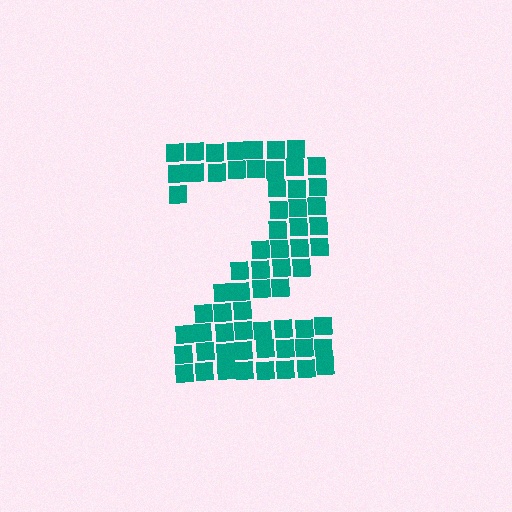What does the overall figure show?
The overall figure shows the digit 2.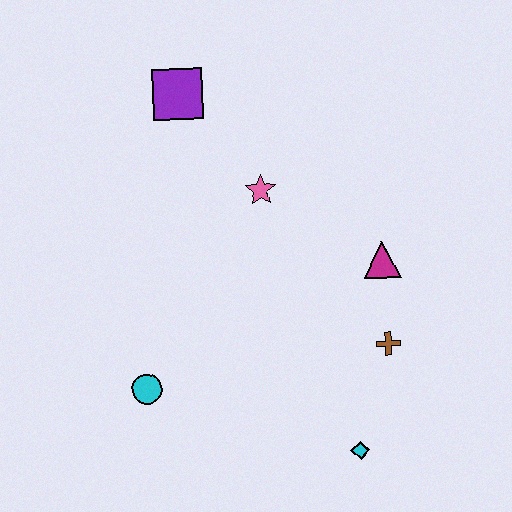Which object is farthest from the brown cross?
The purple square is farthest from the brown cross.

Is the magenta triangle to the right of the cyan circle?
Yes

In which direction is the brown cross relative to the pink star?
The brown cross is below the pink star.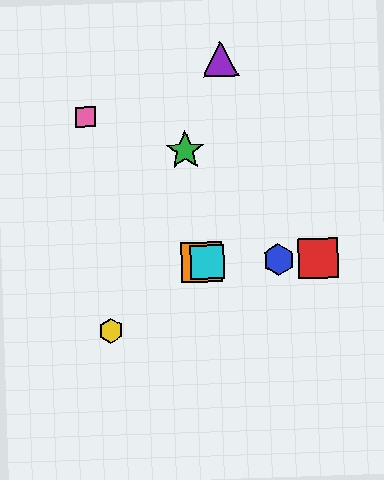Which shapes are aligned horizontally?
The red square, the blue hexagon, the orange square, the cyan square are aligned horizontally.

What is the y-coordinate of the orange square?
The orange square is at y≈262.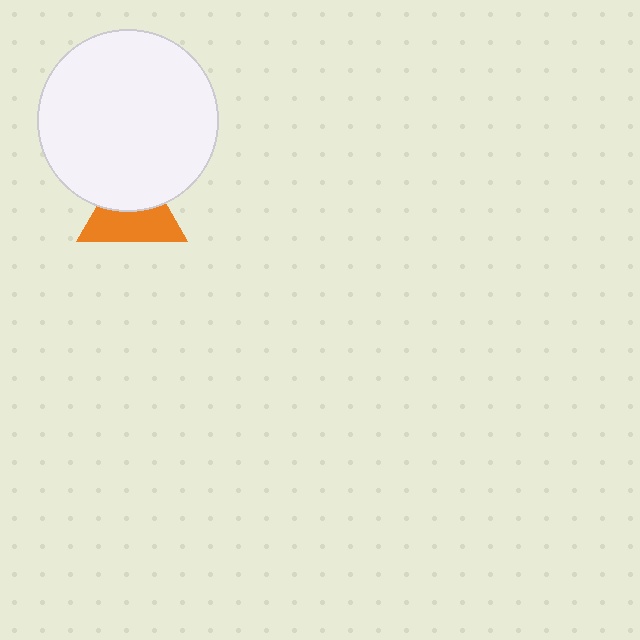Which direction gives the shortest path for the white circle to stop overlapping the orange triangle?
Moving up gives the shortest separation.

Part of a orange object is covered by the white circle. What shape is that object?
It is a triangle.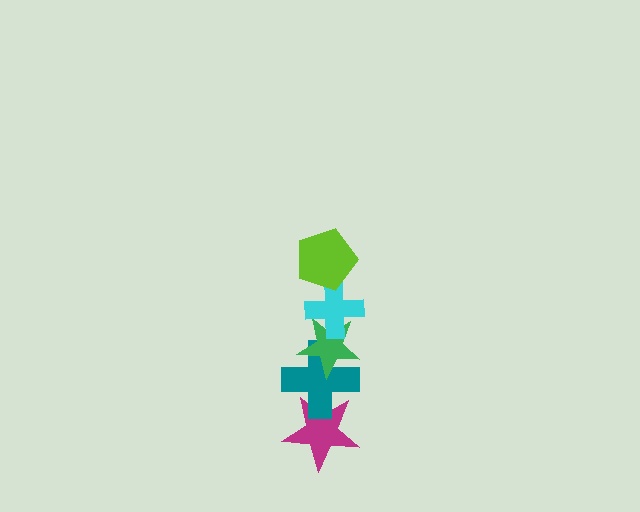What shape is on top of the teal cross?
The green star is on top of the teal cross.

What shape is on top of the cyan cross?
The lime pentagon is on top of the cyan cross.